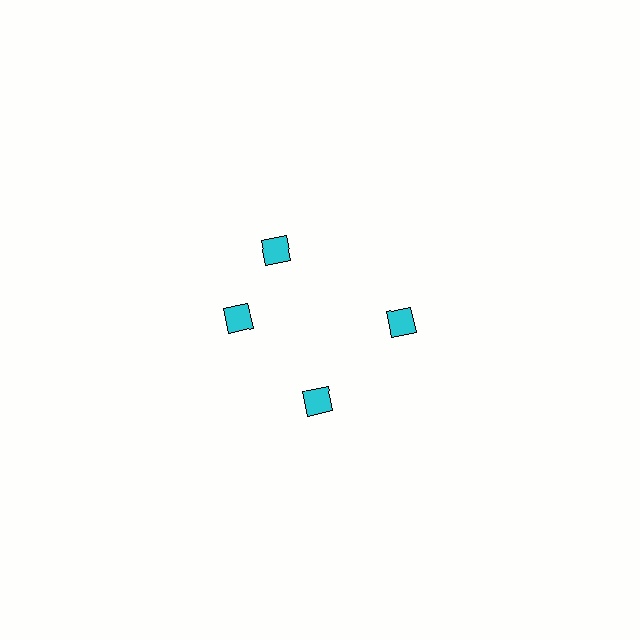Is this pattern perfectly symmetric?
No. The 4 cyan diamonds are arranged in a ring, but one element near the 12 o'clock position is rotated out of alignment along the ring, breaking the 4-fold rotational symmetry.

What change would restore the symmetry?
The symmetry would be restored by rotating it back into even spacing with its neighbors so that all 4 diamonds sit at equal angles and equal distance from the center.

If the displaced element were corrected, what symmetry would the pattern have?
It would have 4-fold rotational symmetry — the pattern would map onto itself every 90 degrees.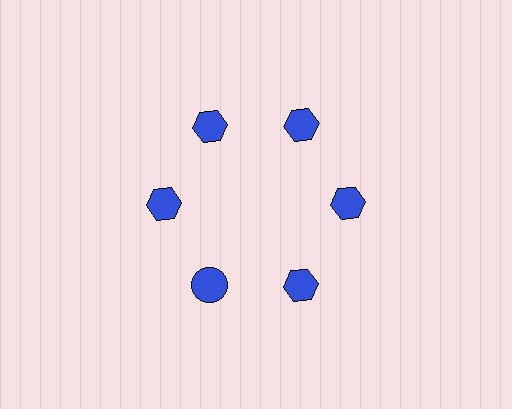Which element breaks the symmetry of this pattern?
The blue circle at roughly the 7 o'clock position breaks the symmetry. All other shapes are blue hexagons.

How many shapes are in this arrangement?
There are 6 shapes arranged in a ring pattern.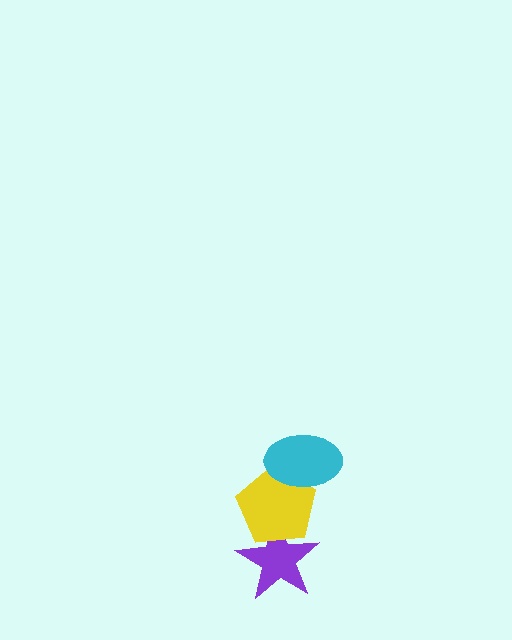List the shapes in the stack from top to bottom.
From top to bottom: the cyan ellipse, the yellow pentagon, the purple star.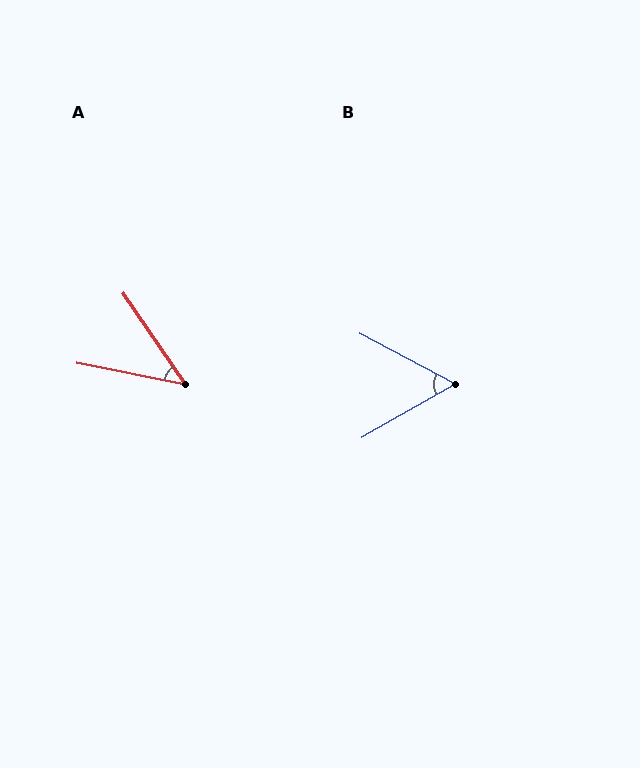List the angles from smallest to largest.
A (44°), B (58°).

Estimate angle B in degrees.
Approximately 58 degrees.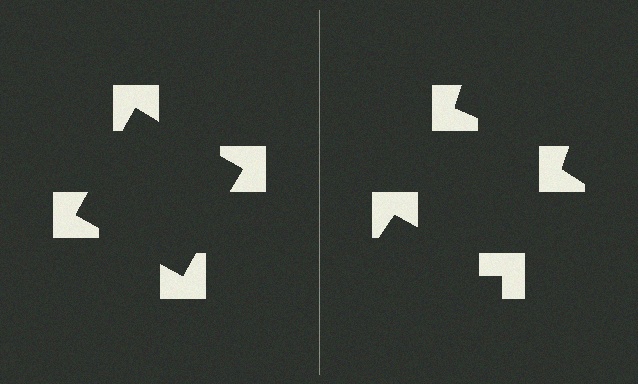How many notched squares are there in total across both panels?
8 — 4 on each side.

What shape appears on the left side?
An illusory square.